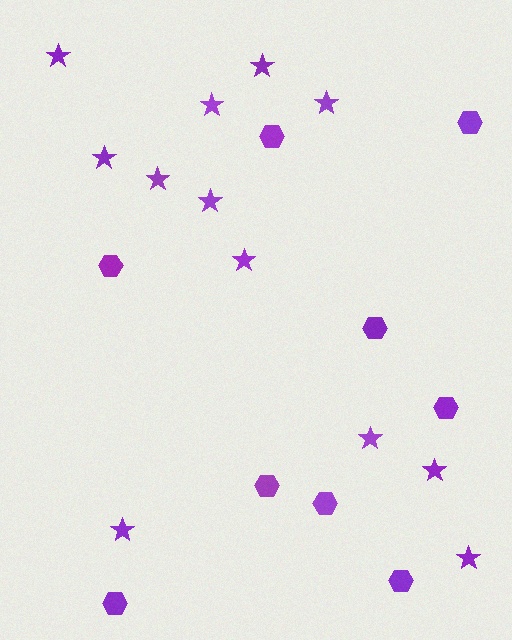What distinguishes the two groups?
There are 2 groups: one group of hexagons (9) and one group of stars (12).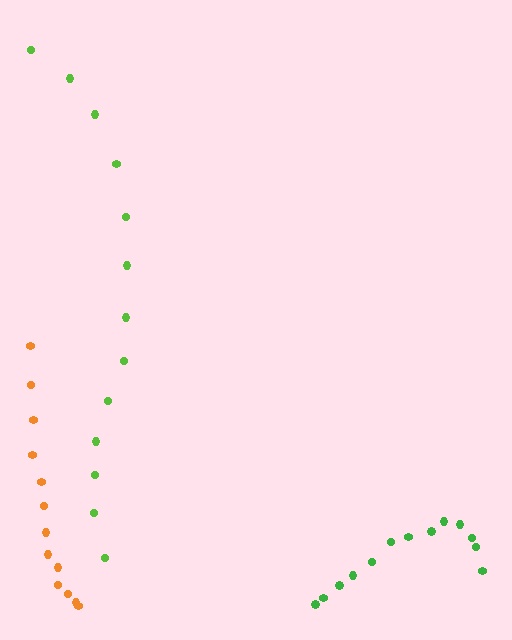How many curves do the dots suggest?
There are 3 distinct paths.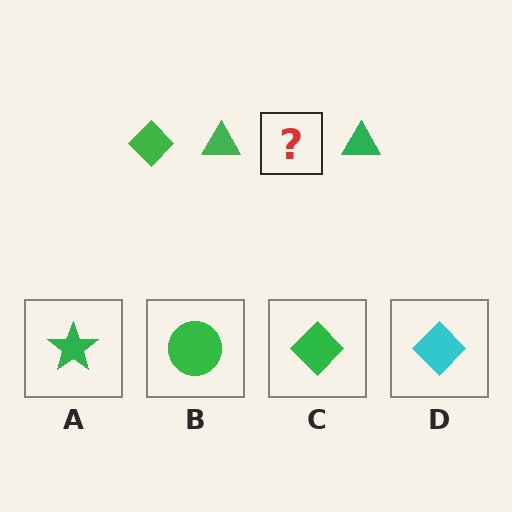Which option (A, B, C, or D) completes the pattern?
C.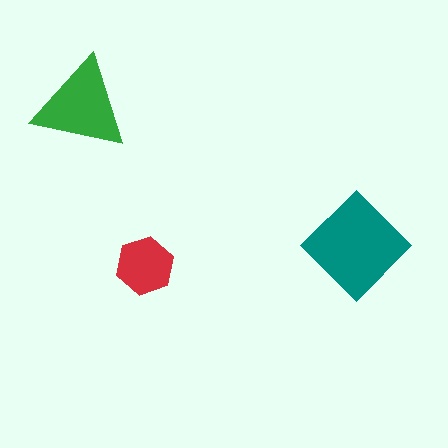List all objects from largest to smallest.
The teal diamond, the green triangle, the red hexagon.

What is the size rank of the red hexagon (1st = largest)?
3rd.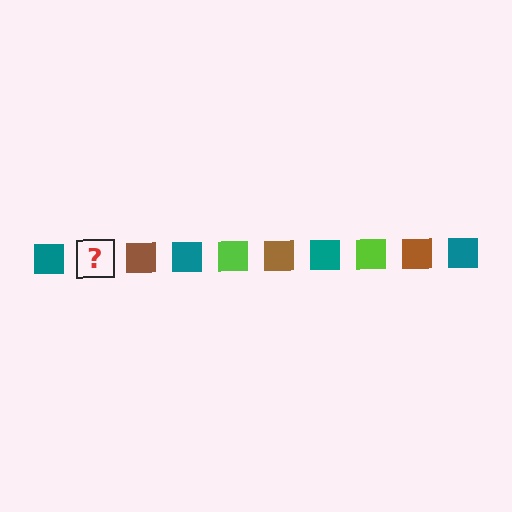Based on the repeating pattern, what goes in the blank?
The blank should be a lime square.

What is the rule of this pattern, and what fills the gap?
The rule is that the pattern cycles through teal, lime, brown squares. The gap should be filled with a lime square.